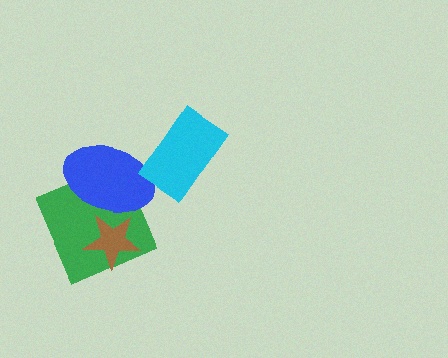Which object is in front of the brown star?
The blue ellipse is in front of the brown star.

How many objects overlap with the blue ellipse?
3 objects overlap with the blue ellipse.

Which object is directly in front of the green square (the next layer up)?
The brown star is directly in front of the green square.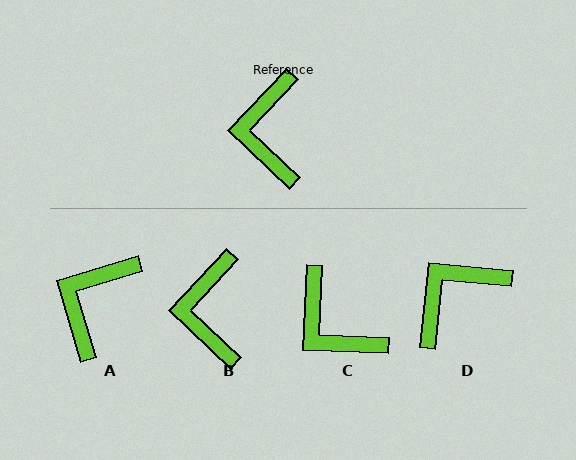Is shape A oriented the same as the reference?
No, it is off by about 30 degrees.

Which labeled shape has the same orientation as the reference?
B.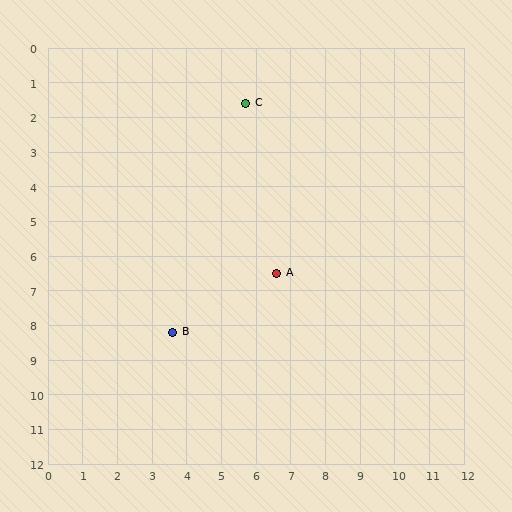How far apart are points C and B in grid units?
Points C and B are about 6.9 grid units apart.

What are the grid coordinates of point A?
Point A is at approximately (6.6, 6.5).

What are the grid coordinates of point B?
Point B is at approximately (3.6, 8.2).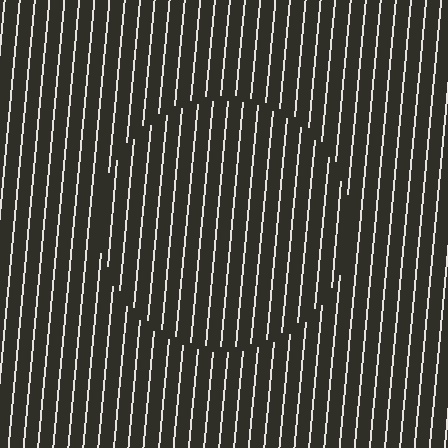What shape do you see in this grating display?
An illusory circle. The interior of the shape contains the same grating, shifted by half a period — the contour is defined by the phase discontinuity where line-ends from the inner and outer gratings abut.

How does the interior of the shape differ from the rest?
The interior of the shape contains the same grating, shifted by half a period — the contour is defined by the phase discontinuity where line-ends from the inner and outer gratings abut.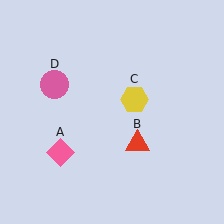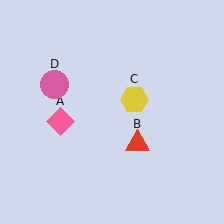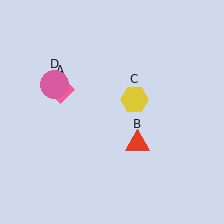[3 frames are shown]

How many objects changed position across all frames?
1 object changed position: pink diamond (object A).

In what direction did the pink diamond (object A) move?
The pink diamond (object A) moved up.